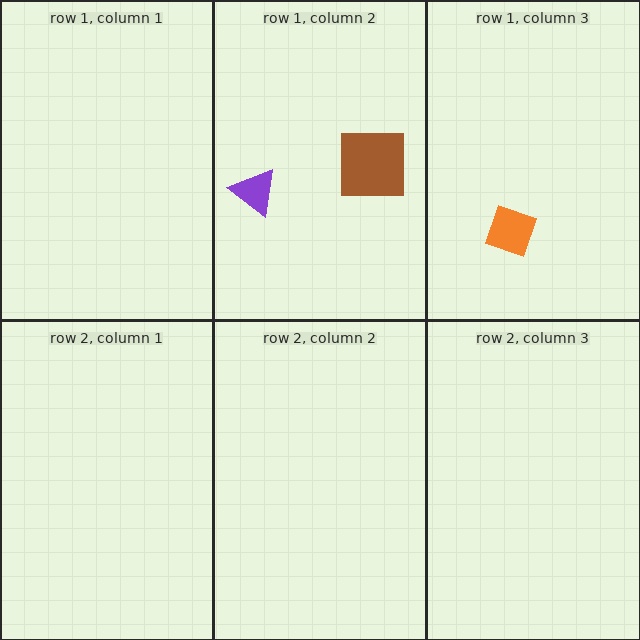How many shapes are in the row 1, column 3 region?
1.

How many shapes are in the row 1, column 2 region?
2.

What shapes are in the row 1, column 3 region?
The orange diamond.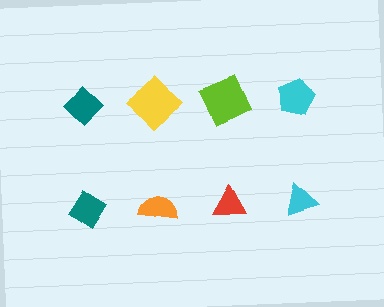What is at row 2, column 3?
A red triangle.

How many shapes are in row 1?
4 shapes.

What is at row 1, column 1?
A teal diamond.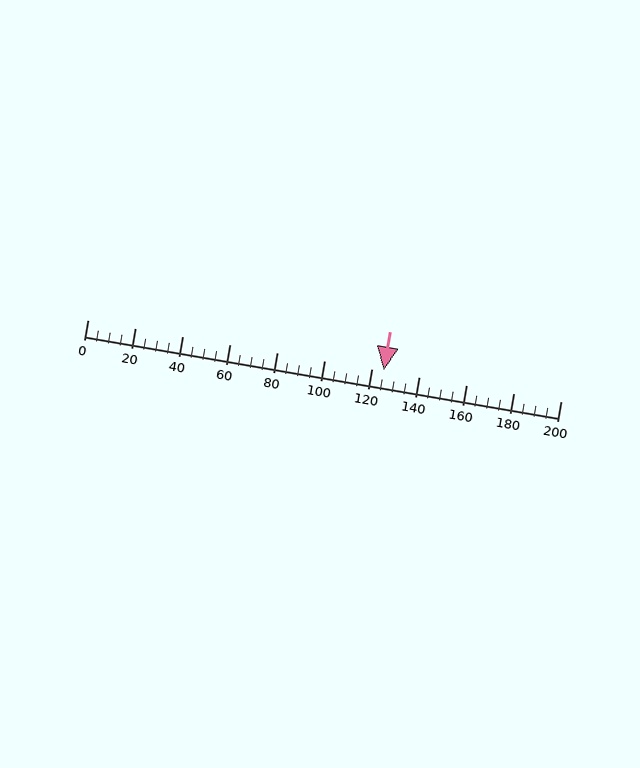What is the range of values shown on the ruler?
The ruler shows values from 0 to 200.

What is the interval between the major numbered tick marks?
The major tick marks are spaced 20 units apart.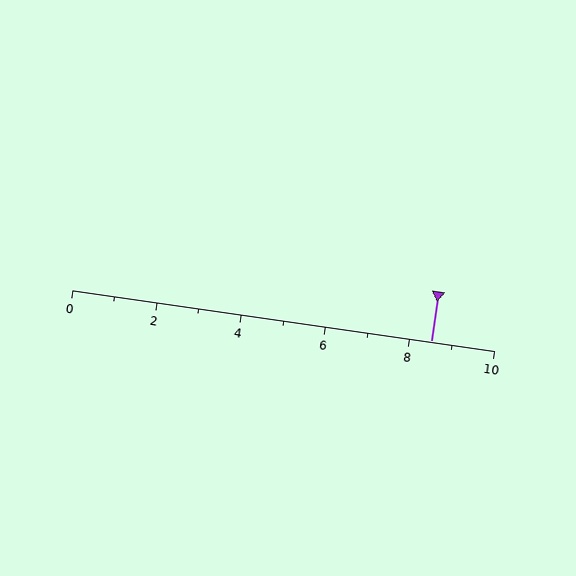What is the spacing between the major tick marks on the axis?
The major ticks are spaced 2 apart.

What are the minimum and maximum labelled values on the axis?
The axis runs from 0 to 10.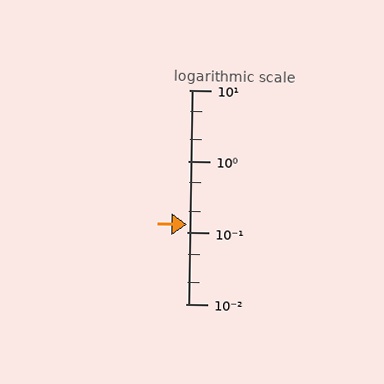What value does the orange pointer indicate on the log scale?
The pointer indicates approximately 0.13.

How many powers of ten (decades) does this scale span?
The scale spans 3 decades, from 0.01 to 10.